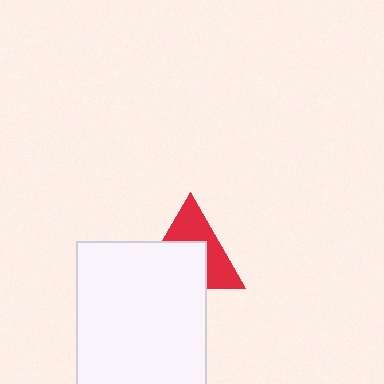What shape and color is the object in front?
The object in front is a white rectangle.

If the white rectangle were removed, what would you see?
You would see the complete red triangle.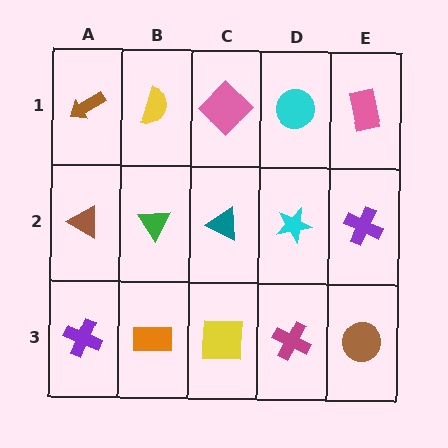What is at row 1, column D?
A cyan circle.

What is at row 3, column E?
A brown circle.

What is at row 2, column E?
A purple cross.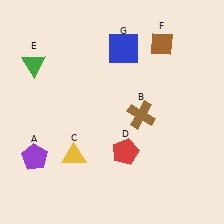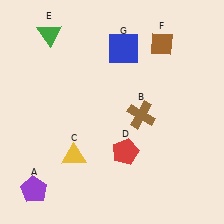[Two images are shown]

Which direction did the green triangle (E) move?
The green triangle (E) moved up.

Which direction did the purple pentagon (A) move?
The purple pentagon (A) moved down.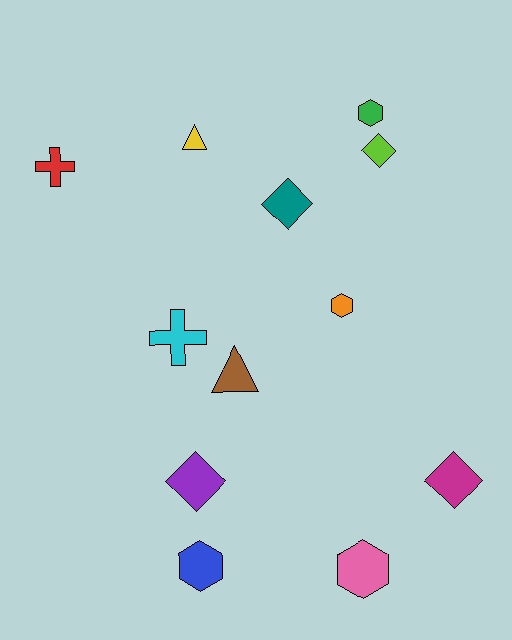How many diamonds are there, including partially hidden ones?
There are 4 diamonds.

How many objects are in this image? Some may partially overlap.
There are 12 objects.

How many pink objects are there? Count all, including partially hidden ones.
There is 1 pink object.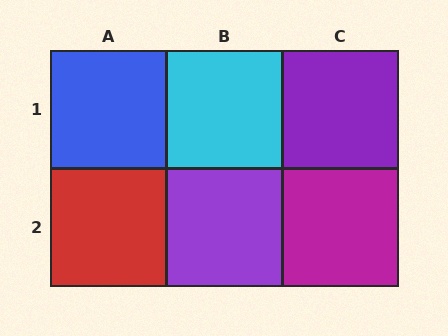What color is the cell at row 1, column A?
Blue.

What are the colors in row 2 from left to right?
Red, purple, magenta.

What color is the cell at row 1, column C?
Purple.